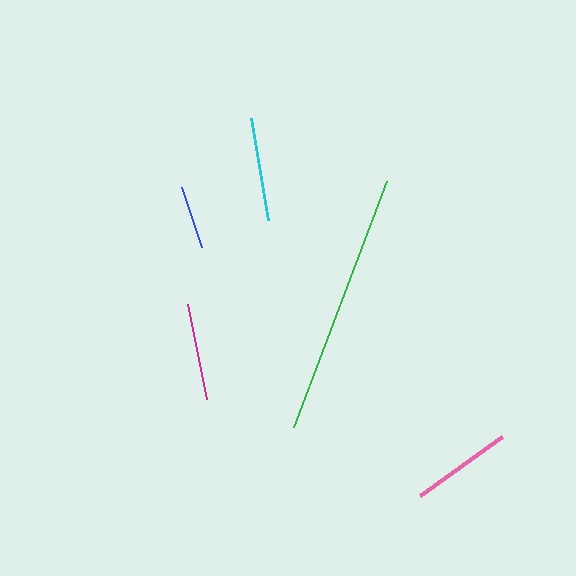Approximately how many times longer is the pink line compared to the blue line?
The pink line is approximately 1.6 times the length of the blue line.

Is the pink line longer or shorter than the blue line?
The pink line is longer than the blue line.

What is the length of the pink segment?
The pink segment is approximately 101 pixels long.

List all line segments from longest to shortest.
From longest to shortest: green, cyan, pink, magenta, blue.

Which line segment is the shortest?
The blue line is the shortest at approximately 63 pixels.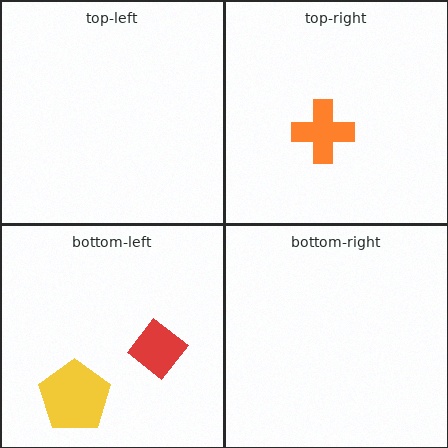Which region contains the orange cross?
The top-right region.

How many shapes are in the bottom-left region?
2.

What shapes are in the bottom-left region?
The red diamond, the yellow pentagon.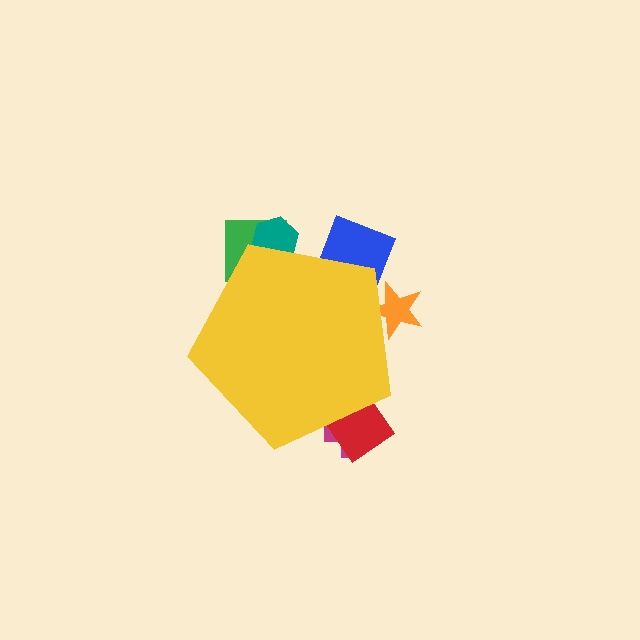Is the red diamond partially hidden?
Yes, the red diamond is partially hidden behind the yellow pentagon.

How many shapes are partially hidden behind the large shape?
6 shapes are partially hidden.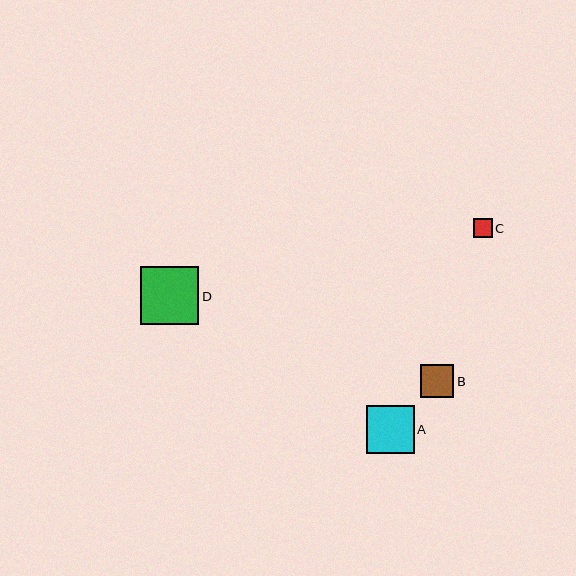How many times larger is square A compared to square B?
Square A is approximately 1.4 times the size of square B.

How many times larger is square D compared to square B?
Square D is approximately 1.7 times the size of square B.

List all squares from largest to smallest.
From largest to smallest: D, A, B, C.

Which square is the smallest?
Square C is the smallest with a size of approximately 19 pixels.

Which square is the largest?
Square D is the largest with a size of approximately 58 pixels.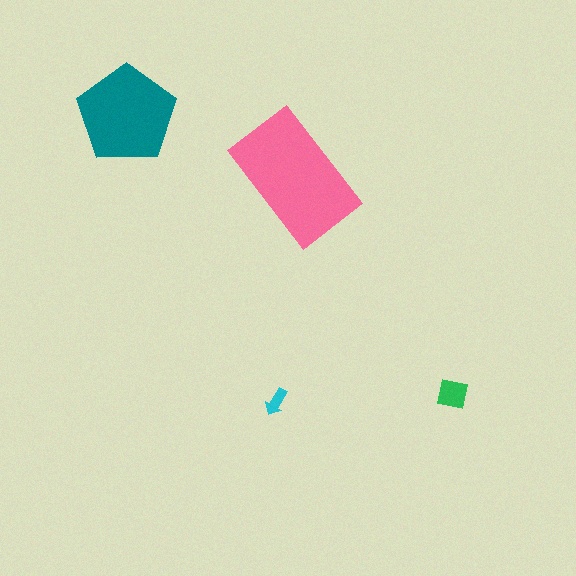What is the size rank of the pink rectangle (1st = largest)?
1st.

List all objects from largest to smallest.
The pink rectangle, the teal pentagon, the green square, the cyan arrow.